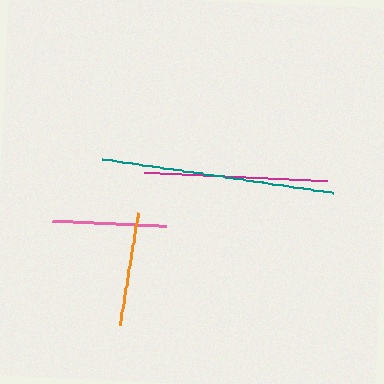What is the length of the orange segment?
The orange segment is approximately 114 pixels long.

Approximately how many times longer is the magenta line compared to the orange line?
The magenta line is approximately 1.6 times the length of the orange line.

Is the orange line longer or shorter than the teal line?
The teal line is longer than the orange line.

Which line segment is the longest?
The teal line is the longest at approximately 233 pixels.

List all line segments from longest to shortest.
From longest to shortest: teal, magenta, pink, orange.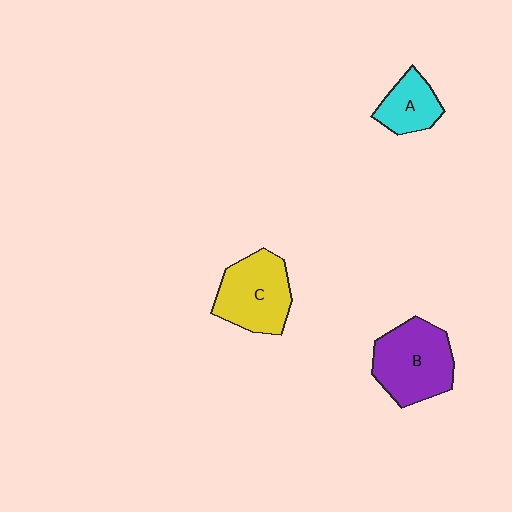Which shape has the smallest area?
Shape A (cyan).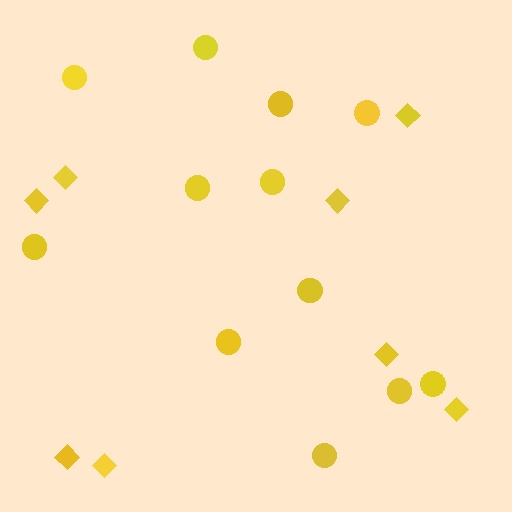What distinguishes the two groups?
There are 2 groups: one group of circles (12) and one group of diamonds (8).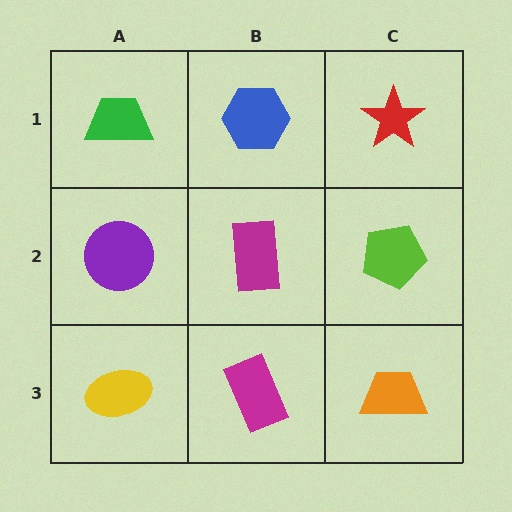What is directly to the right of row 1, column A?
A blue hexagon.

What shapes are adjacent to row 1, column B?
A magenta rectangle (row 2, column B), a green trapezoid (row 1, column A), a red star (row 1, column C).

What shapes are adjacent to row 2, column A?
A green trapezoid (row 1, column A), a yellow ellipse (row 3, column A), a magenta rectangle (row 2, column B).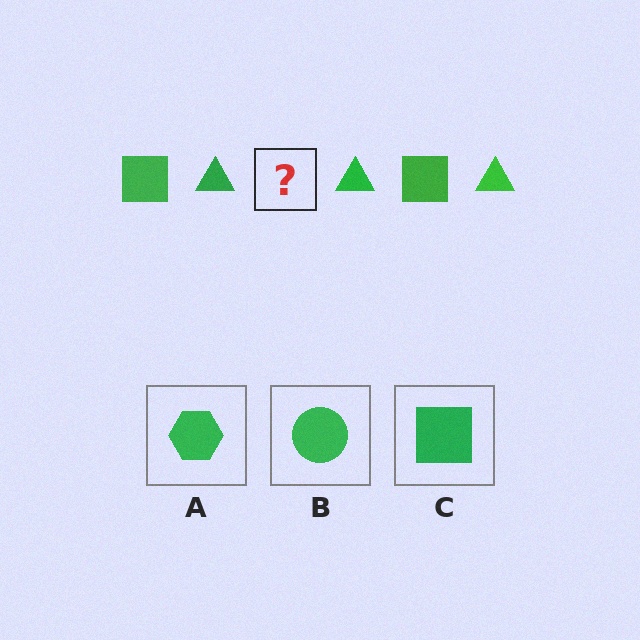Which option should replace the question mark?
Option C.